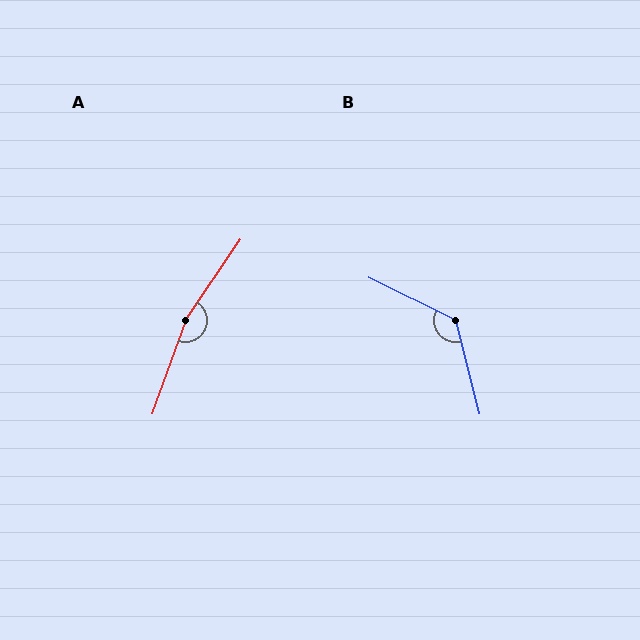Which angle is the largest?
A, at approximately 165 degrees.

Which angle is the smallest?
B, at approximately 130 degrees.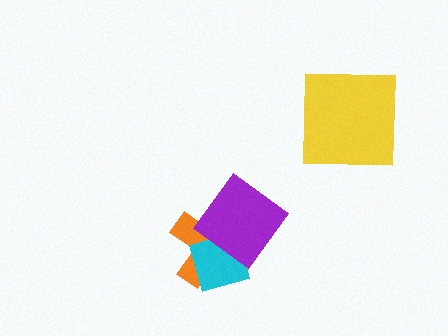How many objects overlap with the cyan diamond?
2 objects overlap with the cyan diamond.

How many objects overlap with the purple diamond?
2 objects overlap with the purple diamond.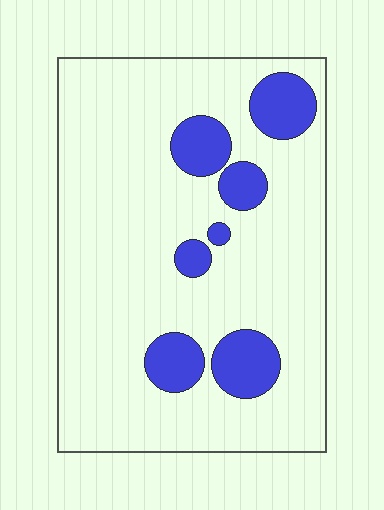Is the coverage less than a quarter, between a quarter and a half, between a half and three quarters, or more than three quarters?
Less than a quarter.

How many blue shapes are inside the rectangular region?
7.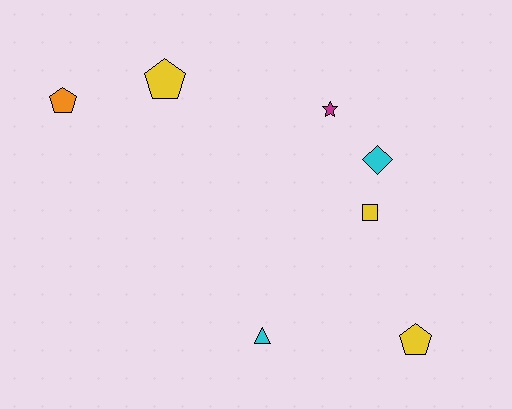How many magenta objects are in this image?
There is 1 magenta object.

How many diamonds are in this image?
There is 1 diamond.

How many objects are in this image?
There are 7 objects.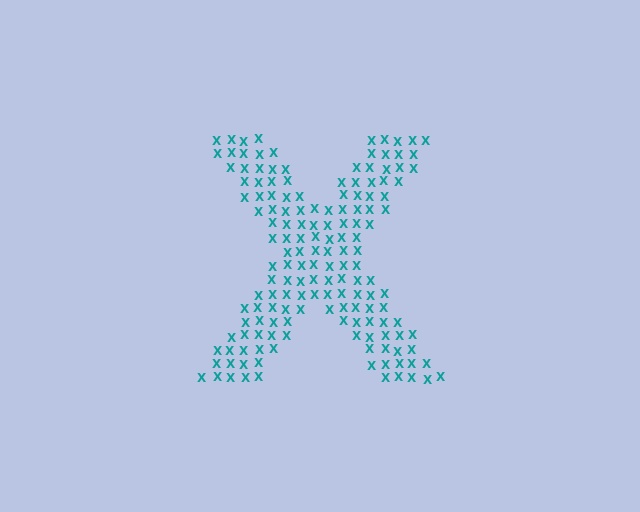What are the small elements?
The small elements are letter X's.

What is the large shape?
The large shape is the letter X.